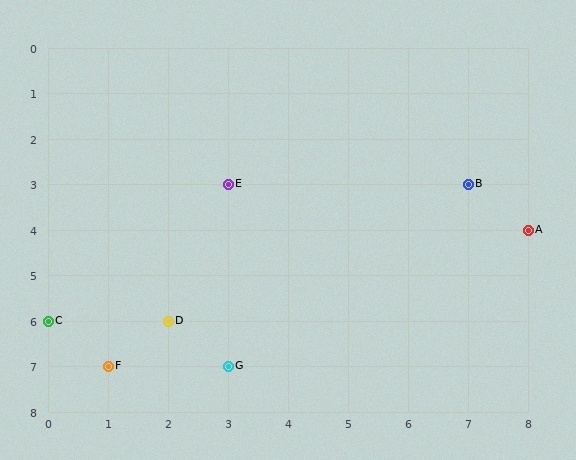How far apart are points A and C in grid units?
Points A and C are 8 columns and 2 rows apart (about 8.2 grid units diagonally).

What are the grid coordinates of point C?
Point C is at grid coordinates (0, 6).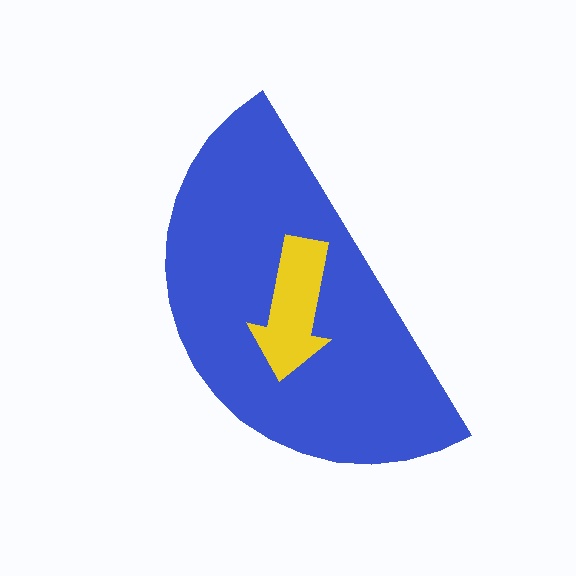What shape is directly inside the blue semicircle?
The yellow arrow.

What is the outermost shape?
The blue semicircle.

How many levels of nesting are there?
2.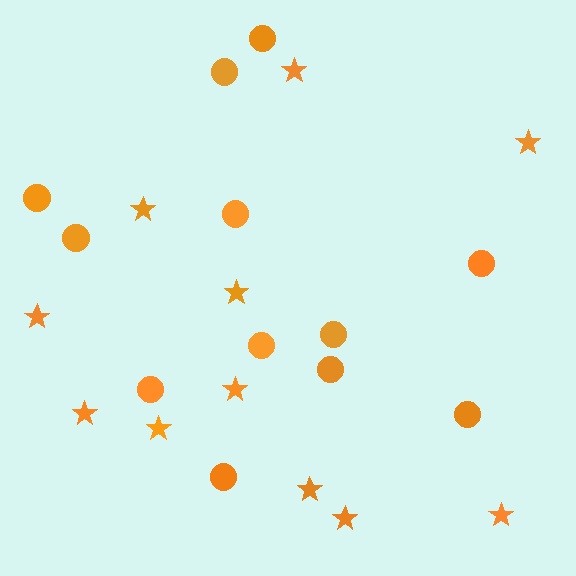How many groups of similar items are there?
There are 2 groups: one group of circles (12) and one group of stars (11).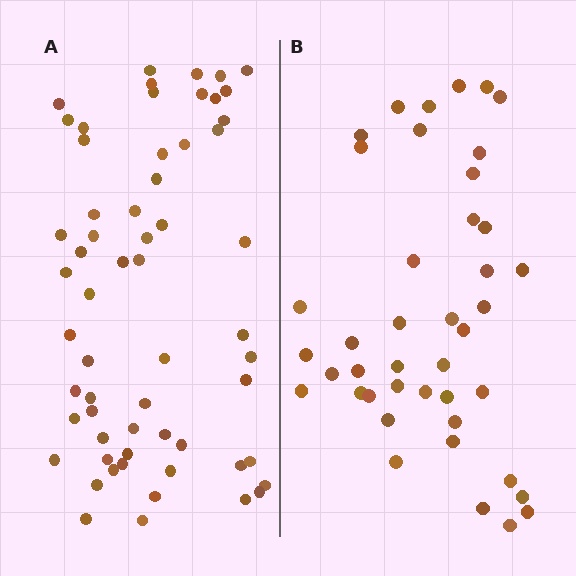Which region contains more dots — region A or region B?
Region A (the left region) has more dots.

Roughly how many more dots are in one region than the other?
Region A has approximately 20 more dots than region B.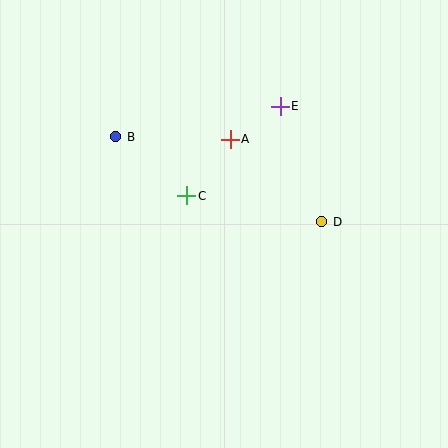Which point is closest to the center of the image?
Point C at (187, 196) is closest to the center.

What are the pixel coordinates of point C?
Point C is at (187, 196).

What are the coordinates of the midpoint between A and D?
The midpoint between A and D is at (276, 180).